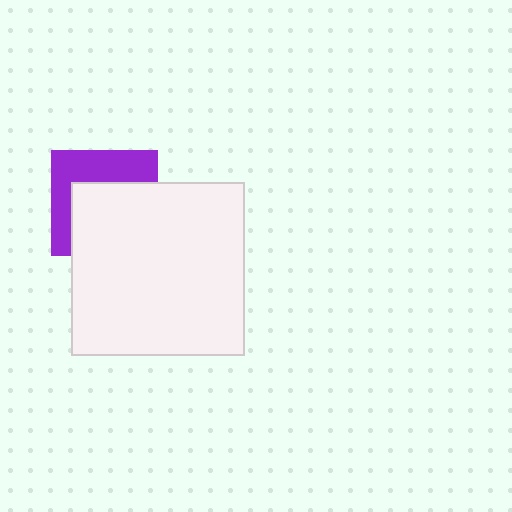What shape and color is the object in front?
The object in front is a white square.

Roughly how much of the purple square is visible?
A small part of it is visible (roughly 43%).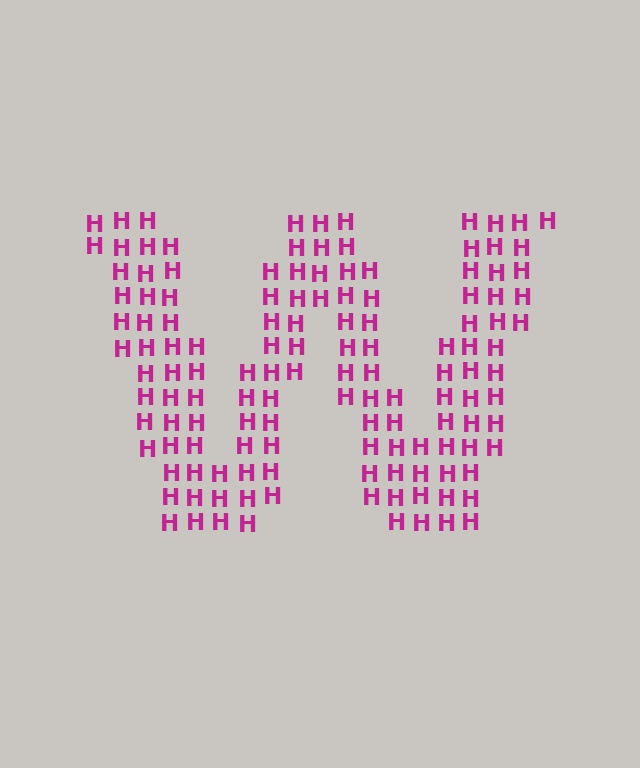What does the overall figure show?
The overall figure shows the letter W.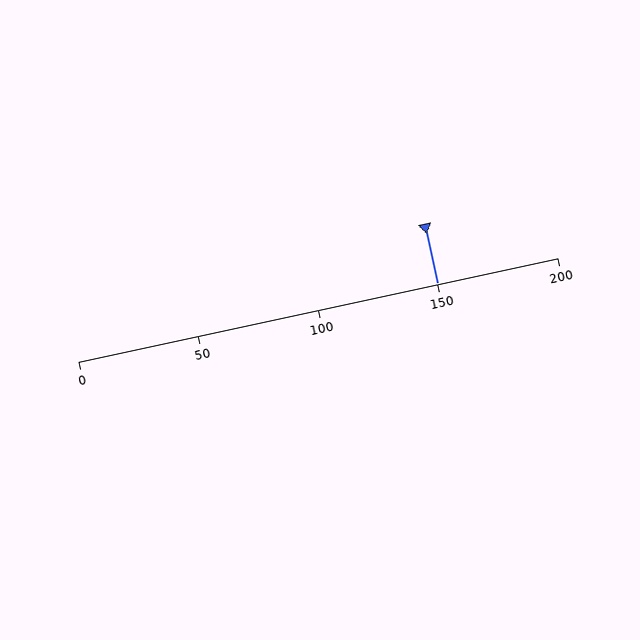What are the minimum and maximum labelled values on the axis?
The axis runs from 0 to 200.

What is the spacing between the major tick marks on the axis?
The major ticks are spaced 50 apart.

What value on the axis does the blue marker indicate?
The marker indicates approximately 150.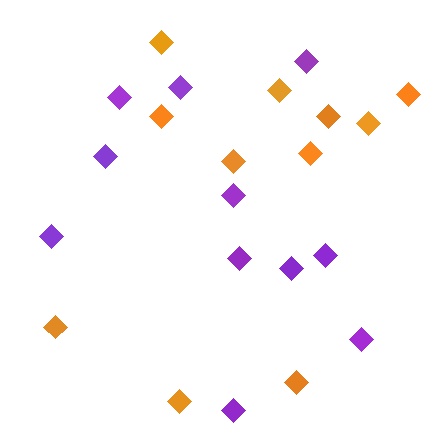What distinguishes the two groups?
There are 2 groups: one group of orange diamonds (11) and one group of purple diamonds (11).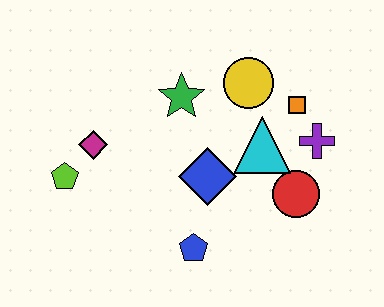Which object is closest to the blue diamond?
The cyan triangle is closest to the blue diamond.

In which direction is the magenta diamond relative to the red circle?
The magenta diamond is to the left of the red circle.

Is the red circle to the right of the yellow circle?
Yes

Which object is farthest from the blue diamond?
The lime pentagon is farthest from the blue diamond.